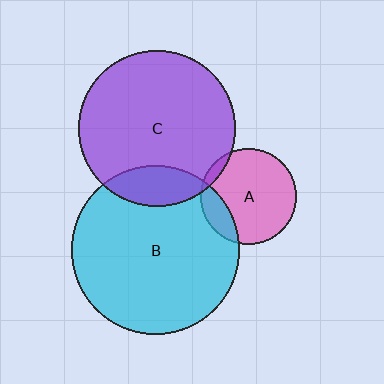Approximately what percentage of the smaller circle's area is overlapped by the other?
Approximately 5%.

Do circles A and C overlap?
Yes.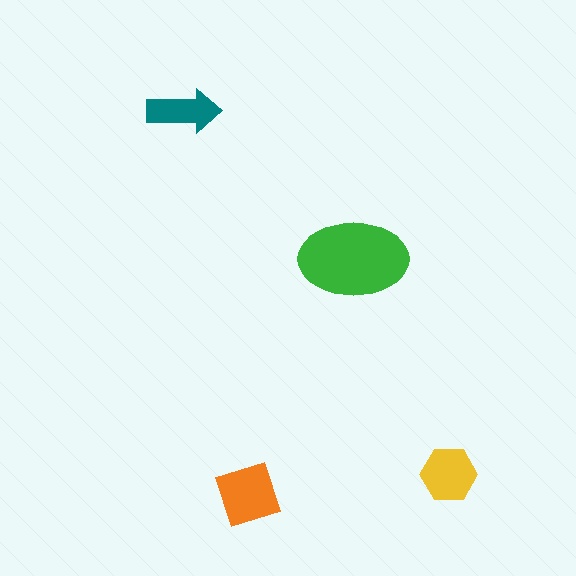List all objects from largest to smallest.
The green ellipse, the orange square, the yellow hexagon, the teal arrow.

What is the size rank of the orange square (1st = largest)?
2nd.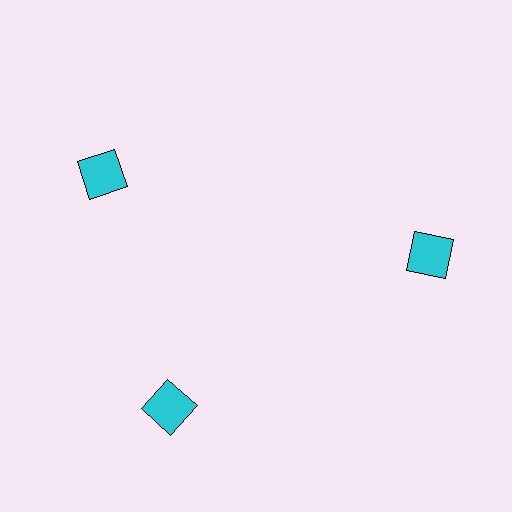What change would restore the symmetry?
The symmetry would be restored by rotating it back into even spacing with its neighbors so that all 3 squares sit at equal angles and equal distance from the center.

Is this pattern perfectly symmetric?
No. The 3 cyan squares are arranged in a ring, but one element near the 11 o'clock position is rotated out of alignment along the ring, breaking the 3-fold rotational symmetry.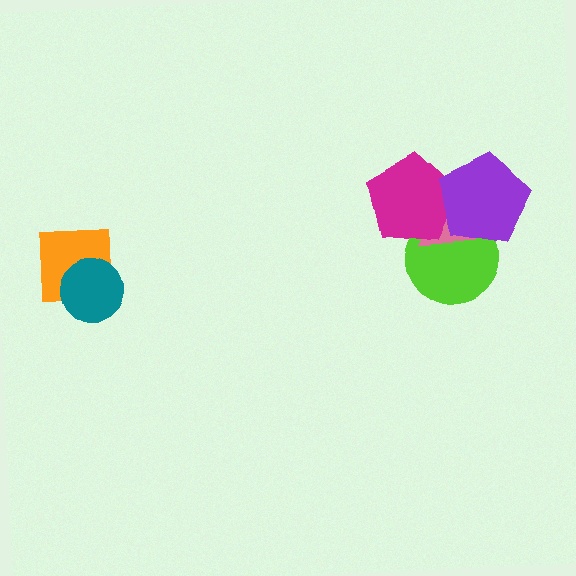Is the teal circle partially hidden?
No, no other shape covers it.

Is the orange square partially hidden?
Yes, it is partially covered by another shape.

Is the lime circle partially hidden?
Yes, it is partially covered by another shape.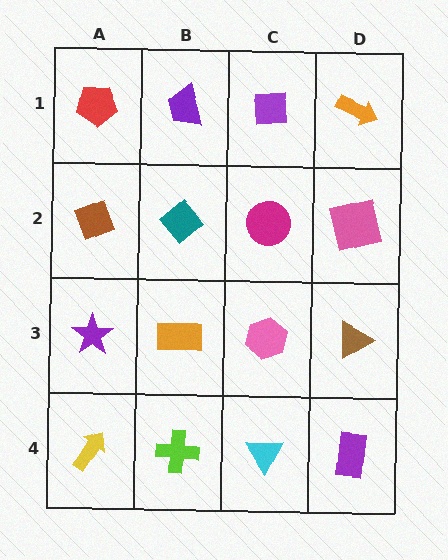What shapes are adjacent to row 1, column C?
A magenta circle (row 2, column C), a purple trapezoid (row 1, column B), an orange arrow (row 1, column D).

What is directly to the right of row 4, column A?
A lime cross.